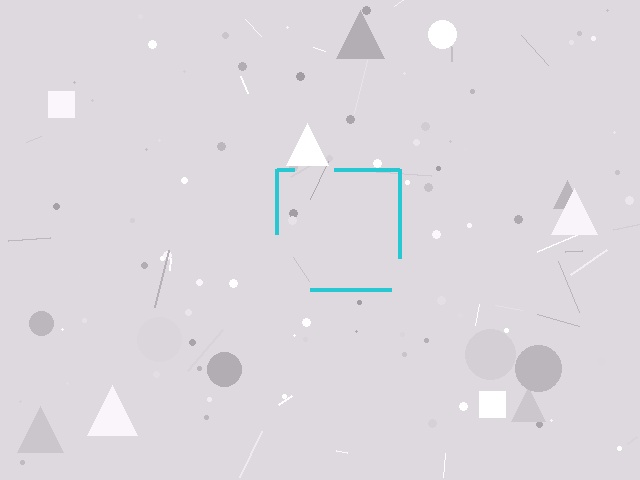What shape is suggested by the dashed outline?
The dashed outline suggests a square.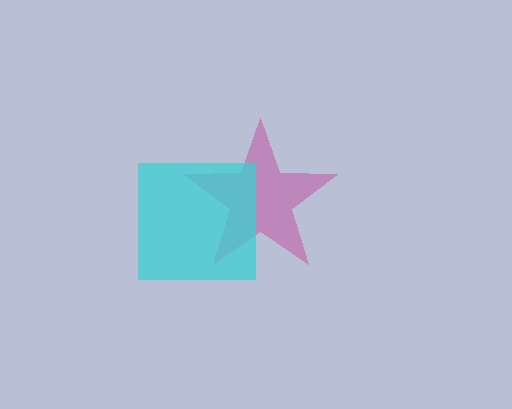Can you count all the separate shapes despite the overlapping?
Yes, there are 2 separate shapes.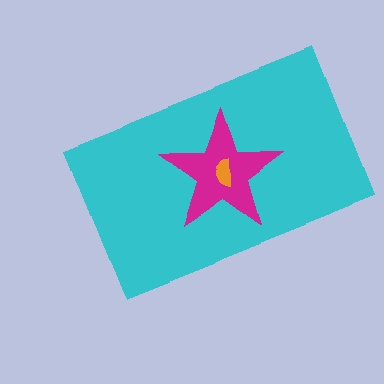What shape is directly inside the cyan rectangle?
The magenta star.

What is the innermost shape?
The orange semicircle.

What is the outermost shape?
The cyan rectangle.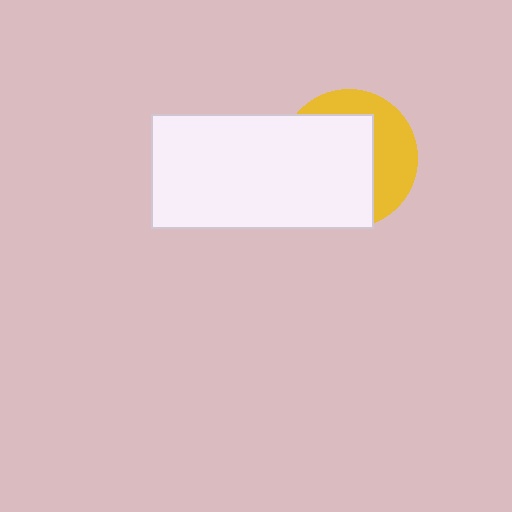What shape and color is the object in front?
The object in front is a white rectangle.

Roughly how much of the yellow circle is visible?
A small part of it is visible (roughly 38%).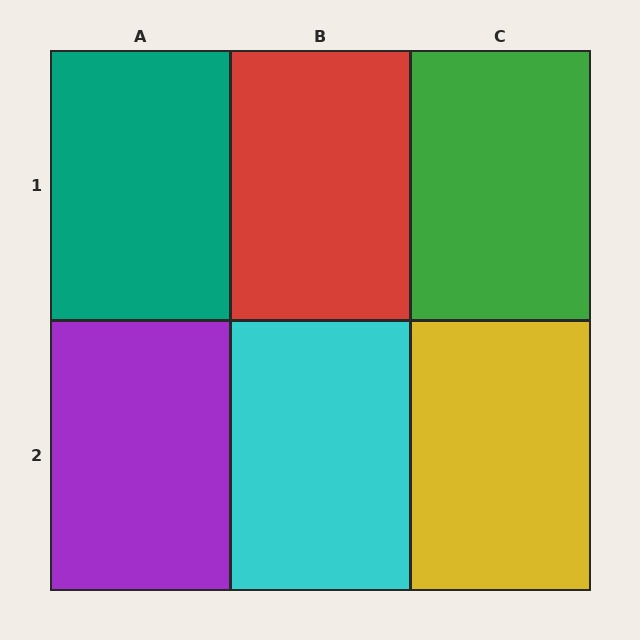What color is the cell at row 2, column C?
Yellow.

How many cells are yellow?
1 cell is yellow.